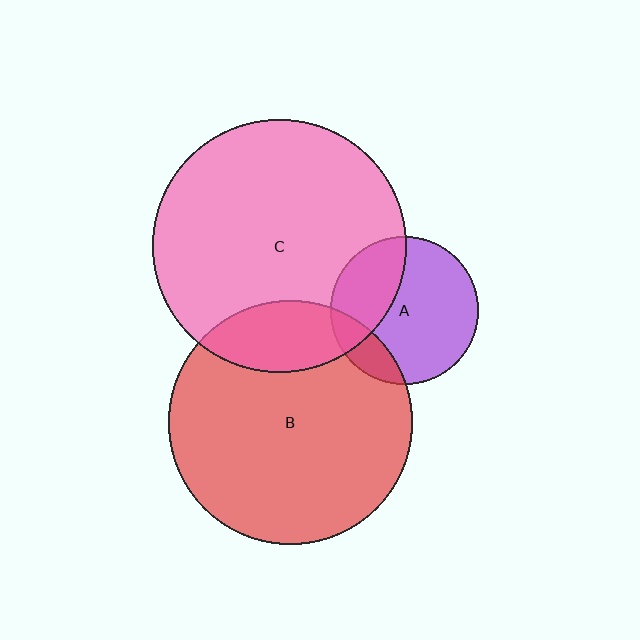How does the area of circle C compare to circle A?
Approximately 2.9 times.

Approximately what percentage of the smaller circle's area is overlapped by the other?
Approximately 20%.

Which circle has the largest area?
Circle C (pink).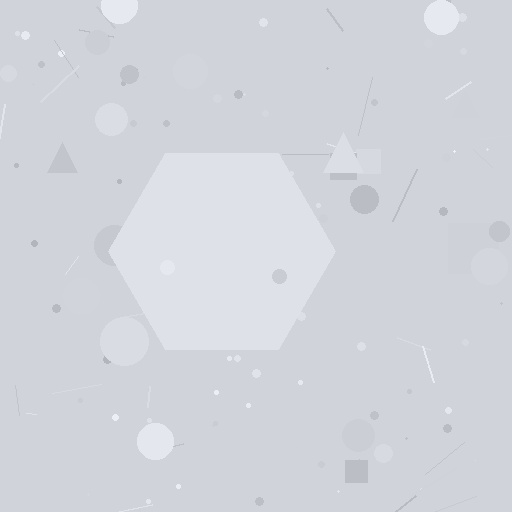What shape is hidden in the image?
A hexagon is hidden in the image.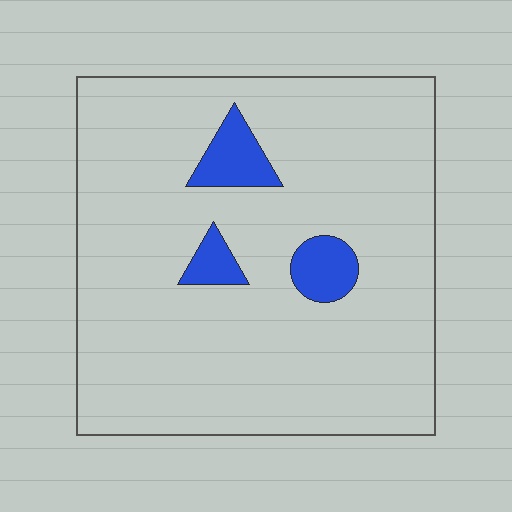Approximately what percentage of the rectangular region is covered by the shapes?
Approximately 10%.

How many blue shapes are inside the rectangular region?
3.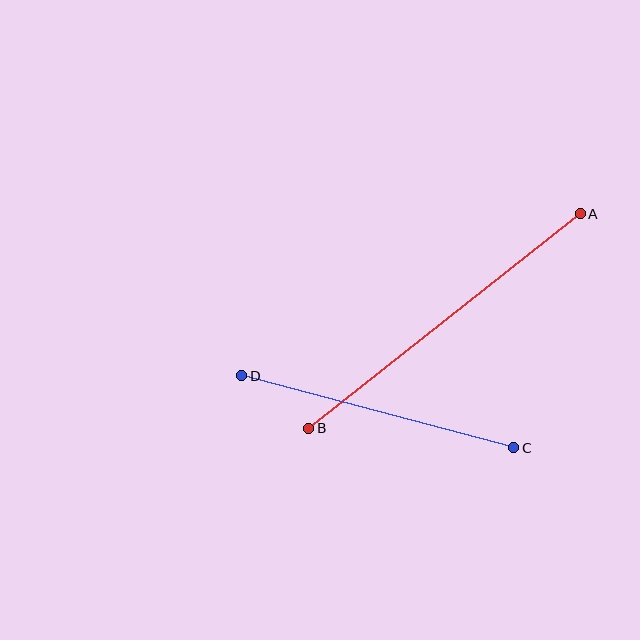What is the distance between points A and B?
The distance is approximately 346 pixels.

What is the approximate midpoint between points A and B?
The midpoint is at approximately (445, 321) pixels.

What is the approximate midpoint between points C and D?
The midpoint is at approximately (378, 412) pixels.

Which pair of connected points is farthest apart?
Points A and B are farthest apart.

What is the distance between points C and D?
The distance is approximately 281 pixels.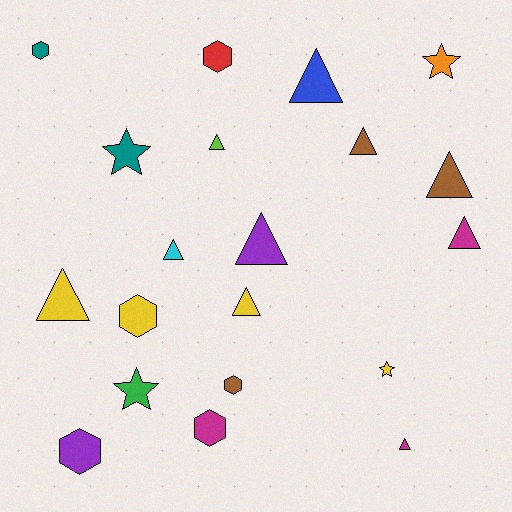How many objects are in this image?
There are 20 objects.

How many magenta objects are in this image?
There are 3 magenta objects.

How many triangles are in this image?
There are 10 triangles.